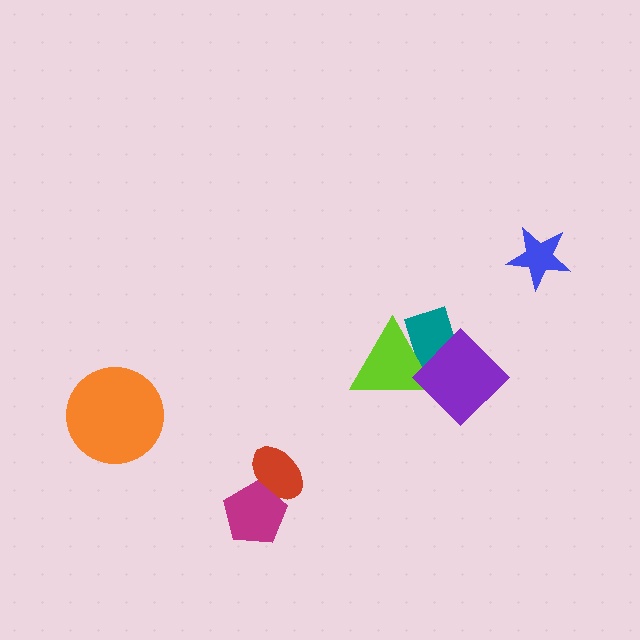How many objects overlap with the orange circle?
0 objects overlap with the orange circle.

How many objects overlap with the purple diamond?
2 objects overlap with the purple diamond.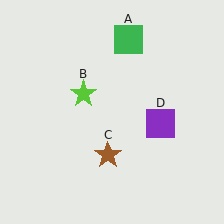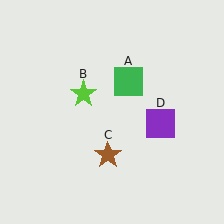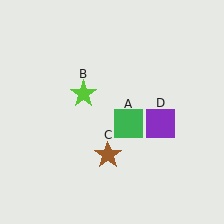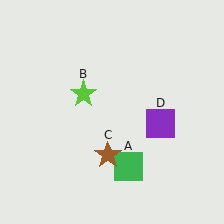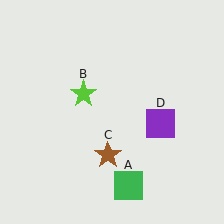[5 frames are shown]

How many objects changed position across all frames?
1 object changed position: green square (object A).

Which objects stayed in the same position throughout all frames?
Lime star (object B) and brown star (object C) and purple square (object D) remained stationary.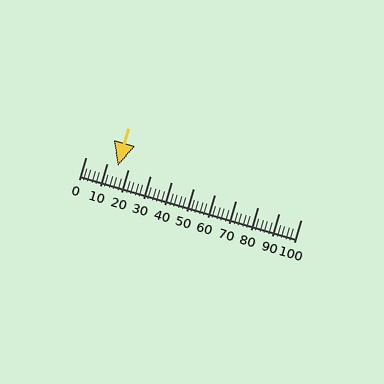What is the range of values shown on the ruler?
The ruler shows values from 0 to 100.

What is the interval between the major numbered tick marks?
The major tick marks are spaced 10 units apart.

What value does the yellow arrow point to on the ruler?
The yellow arrow points to approximately 15.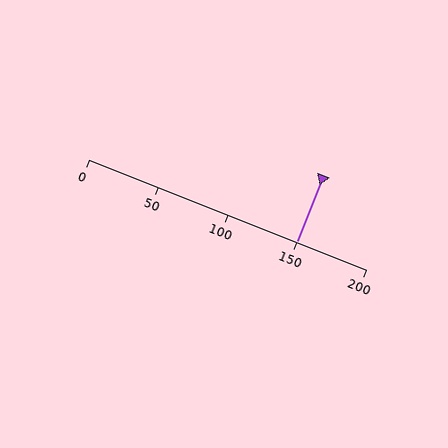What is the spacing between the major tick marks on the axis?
The major ticks are spaced 50 apart.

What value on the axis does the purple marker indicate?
The marker indicates approximately 150.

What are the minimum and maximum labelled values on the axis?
The axis runs from 0 to 200.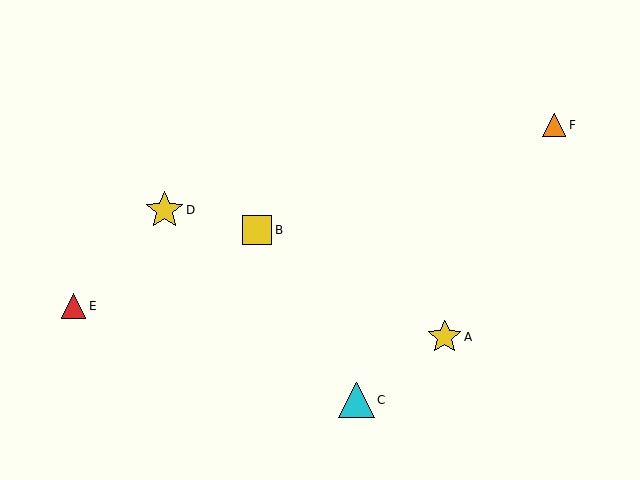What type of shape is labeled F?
Shape F is an orange triangle.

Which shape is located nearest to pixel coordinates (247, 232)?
The yellow square (labeled B) at (257, 230) is nearest to that location.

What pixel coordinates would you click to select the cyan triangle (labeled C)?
Click at (356, 400) to select the cyan triangle C.